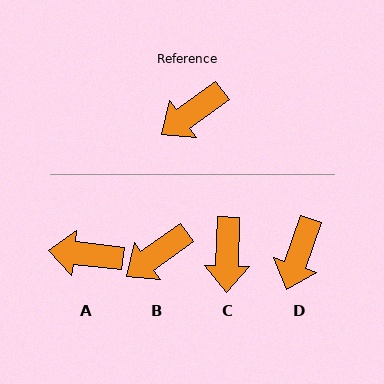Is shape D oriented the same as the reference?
No, it is off by about 35 degrees.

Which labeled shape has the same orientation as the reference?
B.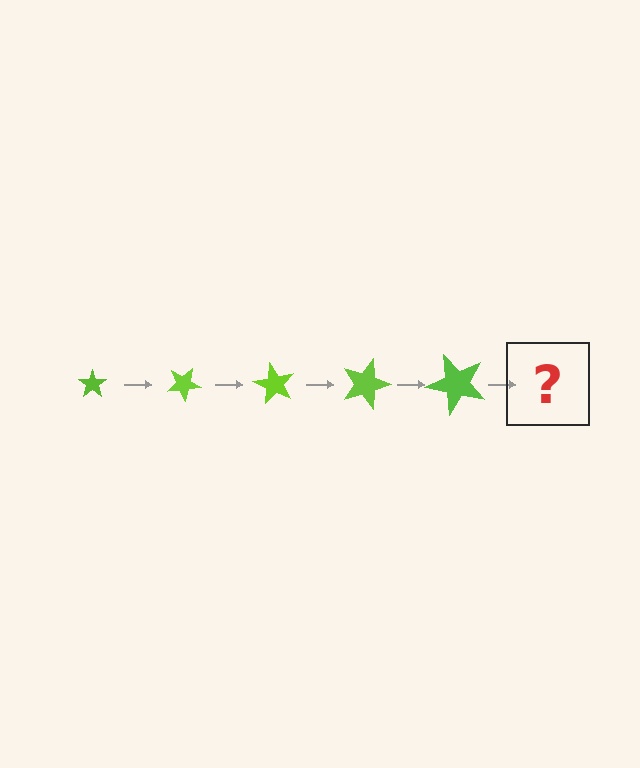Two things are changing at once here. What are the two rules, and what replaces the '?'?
The two rules are that the star grows larger each step and it rotates 30 degrees each step. The '?' should be a star, larger than the previous one and rotated 150 degrees from the start.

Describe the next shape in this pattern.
It should be a star, larger than the previous one and rotated 150 degrees from the start.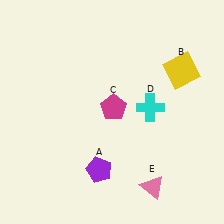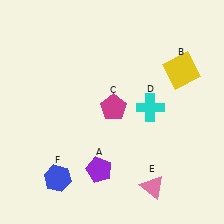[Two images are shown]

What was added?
A blue hexagon (F) was added in Image 2.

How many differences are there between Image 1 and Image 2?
There is 1 difference between the two images.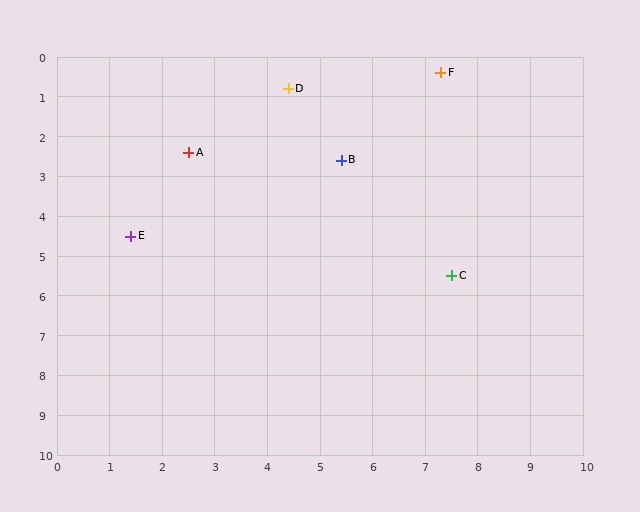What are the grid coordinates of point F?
Point F is at approximately (7.3, 0.4).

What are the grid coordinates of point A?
Point A is at approximately (2.5, 2.4).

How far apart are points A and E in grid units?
Points A and E are about 2.4 grid units apart.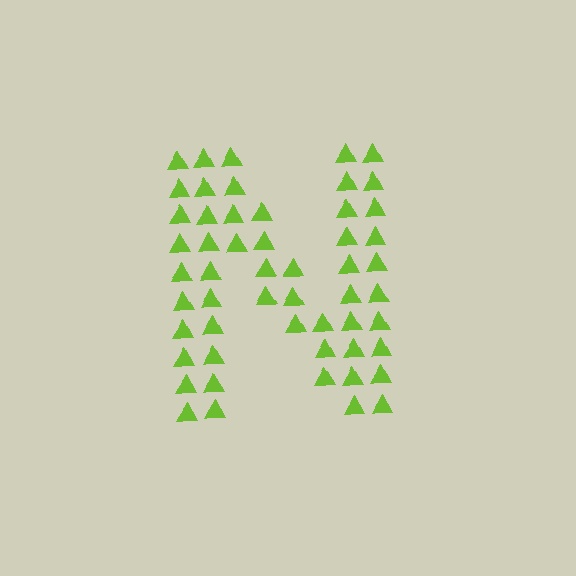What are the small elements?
The small elements are triangles.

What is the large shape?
The large shape is the letter N.